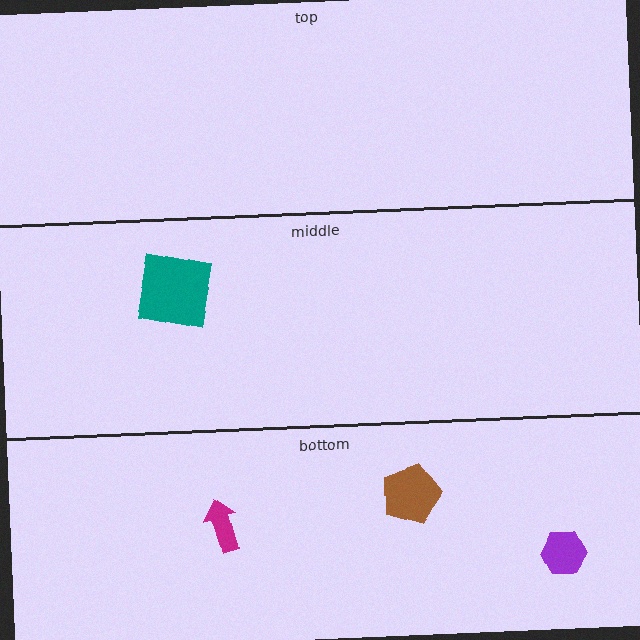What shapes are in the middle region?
The teal square.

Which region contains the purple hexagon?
The bottom region.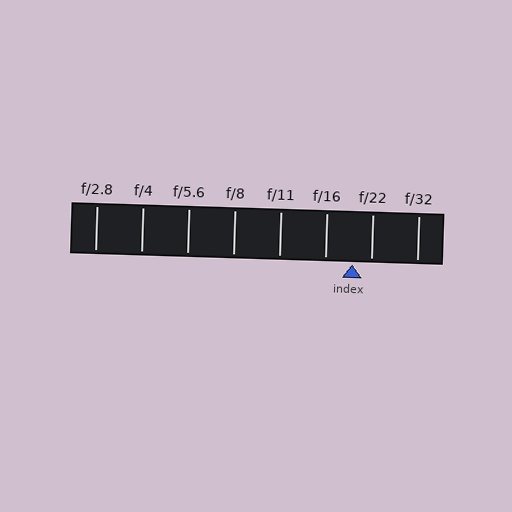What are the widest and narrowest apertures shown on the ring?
The widest aperture shown is f/2.8 and the narrowest is f/32.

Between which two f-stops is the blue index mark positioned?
The index mark is between f/16 and f/22.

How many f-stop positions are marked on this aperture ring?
There are 8 f-stop positions marked.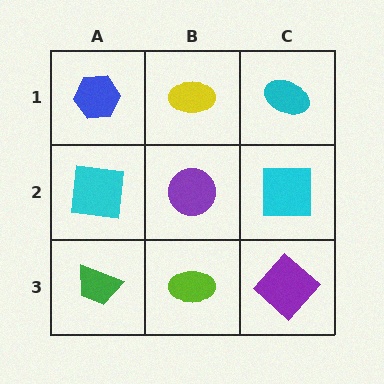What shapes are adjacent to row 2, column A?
A blue hexagon (row 1, column A), a green trapezoid (row 3, column A), a purple circle (row 2, column B).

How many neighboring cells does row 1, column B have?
3.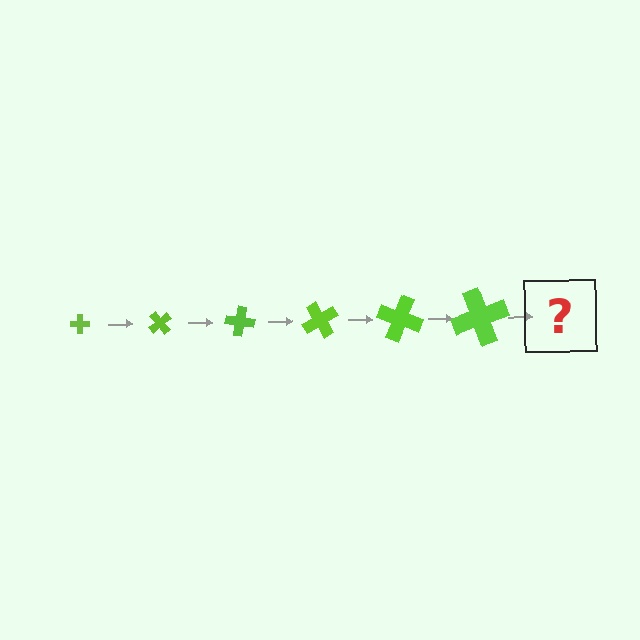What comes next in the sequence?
The next element should be a cross, larger than the previous one and rotated 300 degrees from the start.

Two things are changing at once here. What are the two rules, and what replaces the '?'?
The two rules are that the cross grows larger each step and it rotates 50 degrees each step. The '?' should be a cross, larger than the previous one and rotated 300 degrees from the start.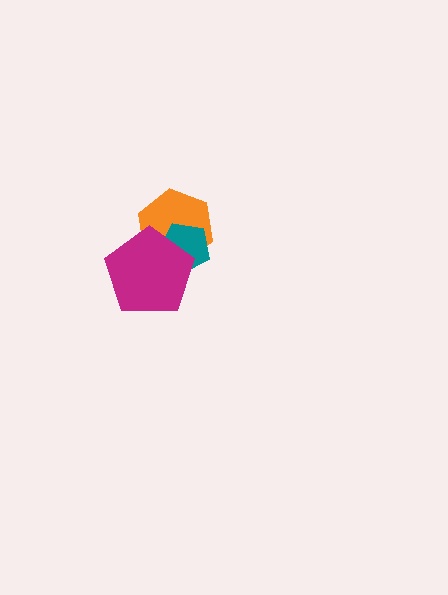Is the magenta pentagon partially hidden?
No, no other shape covers it.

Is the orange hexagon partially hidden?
Yes, it is partially covered by another shape.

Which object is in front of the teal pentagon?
The magenta pentagon is in front of the teal pentagon.